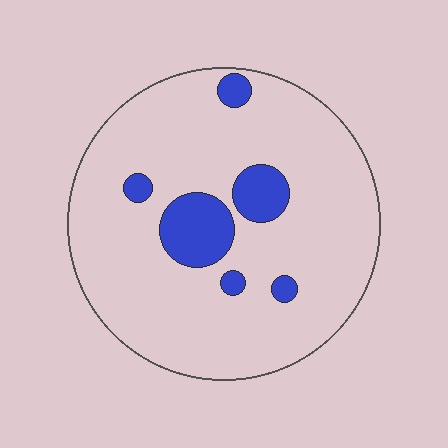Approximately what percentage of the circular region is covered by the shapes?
Approximately 15%.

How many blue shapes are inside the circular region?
6.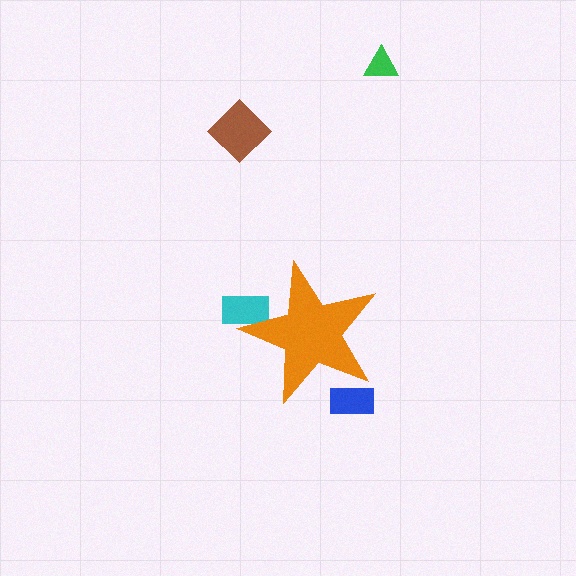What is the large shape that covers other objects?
An orange star.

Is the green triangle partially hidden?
No, the green triangle is fully visible.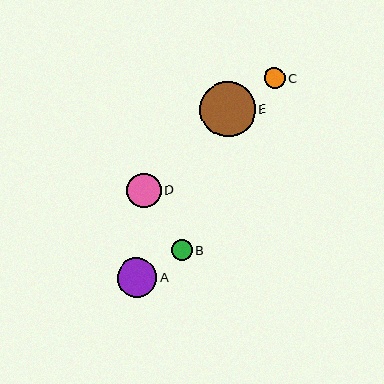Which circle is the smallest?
Circle C is the smallest with a size of approximately 21 pixels.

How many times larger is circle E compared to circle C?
Circle E is approximately 2.7 times the size of circle C.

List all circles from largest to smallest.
From largest to smallest: E, A, D, B, C.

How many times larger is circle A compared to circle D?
Circle A is approximately 1.1 times the size of circle D.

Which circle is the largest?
Circle E is the largest with a size of approximately 56 pixels.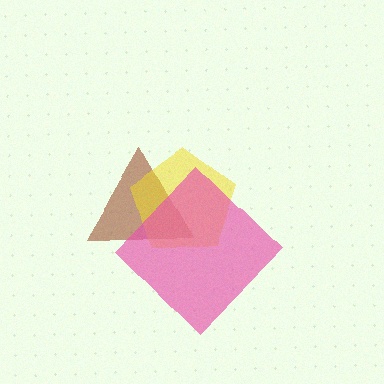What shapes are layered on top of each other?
The layered shapes are: a brown triangle, a yellow pentagon, a pink diamond.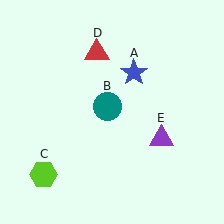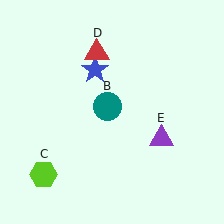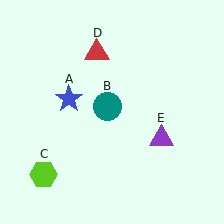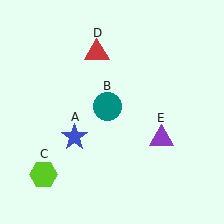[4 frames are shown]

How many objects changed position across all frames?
1 object changed position: blue star (object A).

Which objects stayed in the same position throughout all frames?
Teal circle (object B) and lime hexagon (object C) and red triangle (object D) and purple triangle (object E) remained stationary.